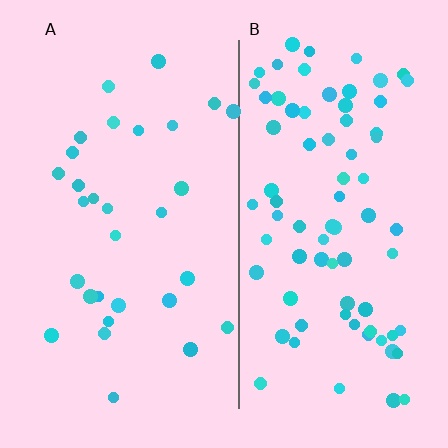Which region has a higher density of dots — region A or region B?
B (the right).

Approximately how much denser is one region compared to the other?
Approximately 2.6× — region B over region A.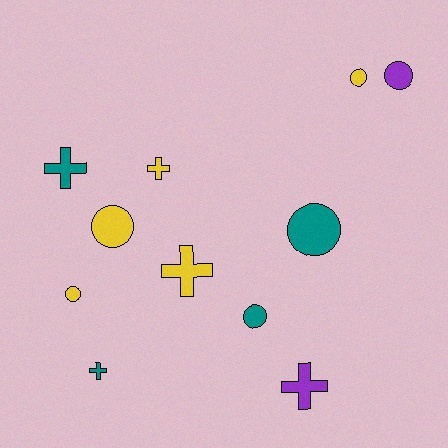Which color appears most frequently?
Yellow, with 5 objects.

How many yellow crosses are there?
There are 2 yellow crosses.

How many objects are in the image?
There are 11 objects.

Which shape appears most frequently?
Circle, with 6 objects.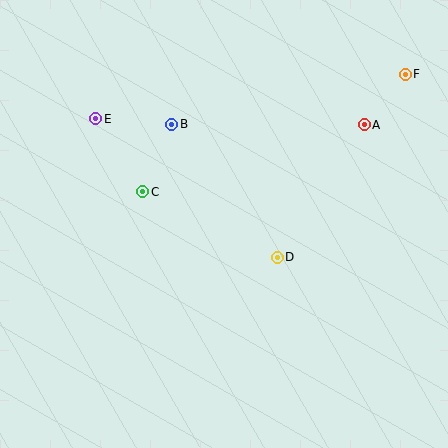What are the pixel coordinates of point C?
Point C is at (143, 192).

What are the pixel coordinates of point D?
Point D is at (277, 257).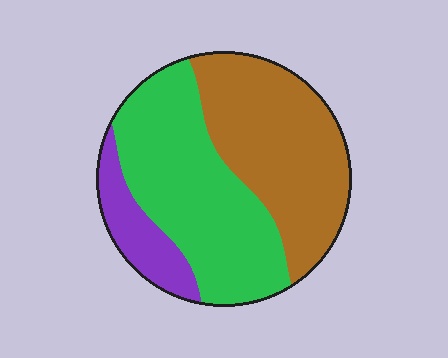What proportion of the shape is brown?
Brown covers about 40% of the shape.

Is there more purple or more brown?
Brown.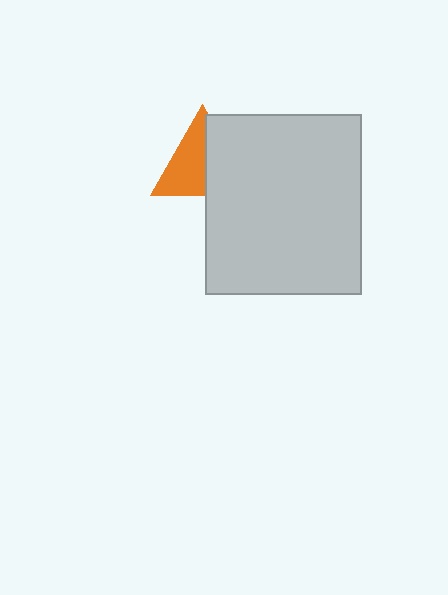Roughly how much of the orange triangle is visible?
About half of it is visible (roughly 55%).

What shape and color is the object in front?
The object in front is a light gray rectangle.